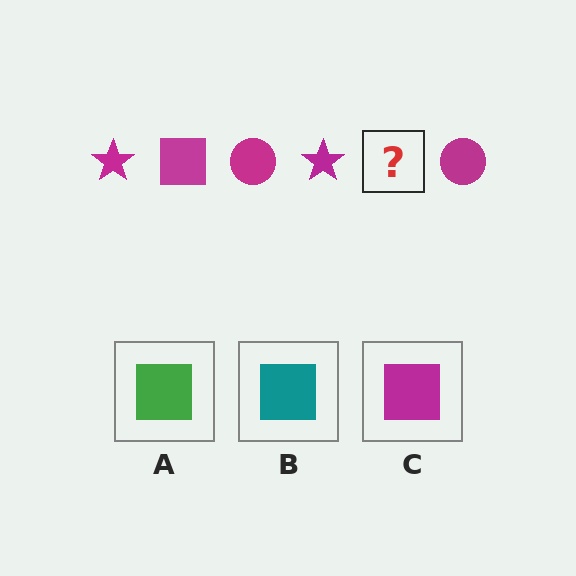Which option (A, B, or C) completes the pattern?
C.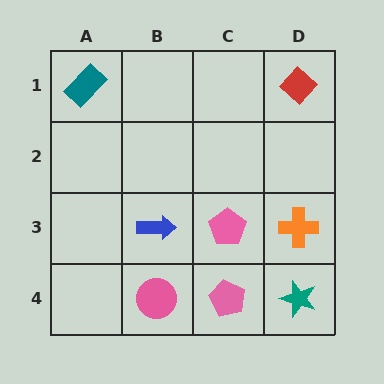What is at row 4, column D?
A teal star.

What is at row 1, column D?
A red diamond.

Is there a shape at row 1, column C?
No, that cell is empty.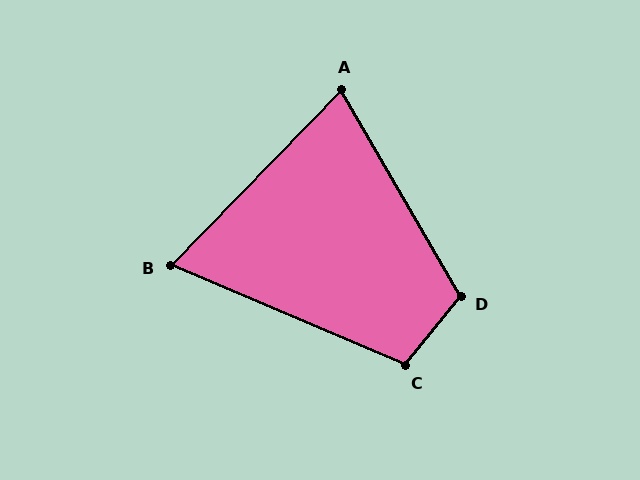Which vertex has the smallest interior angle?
B, at approximately 69 degrees.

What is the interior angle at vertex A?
Approximately 74 degrees (acute).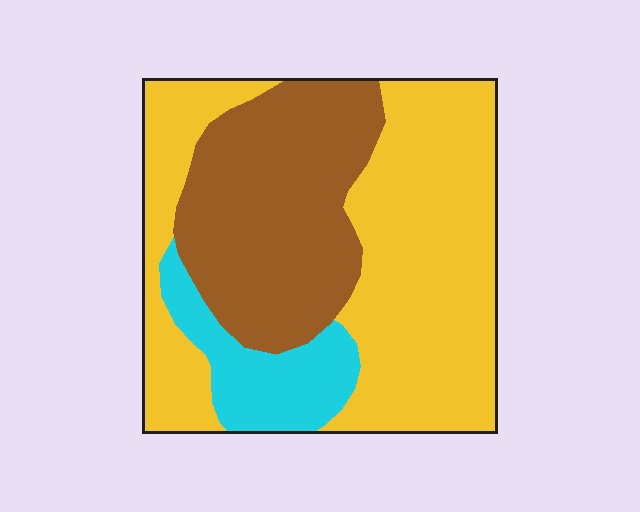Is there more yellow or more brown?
Yellow.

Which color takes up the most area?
Yellow, at roughly 55%.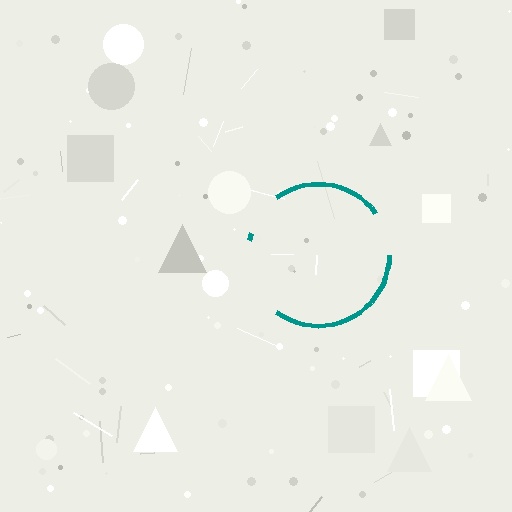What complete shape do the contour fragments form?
The contour fragments form a circle.